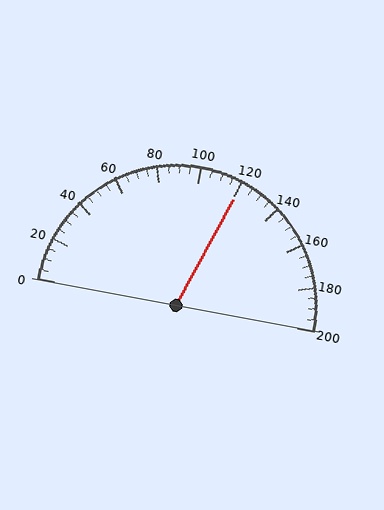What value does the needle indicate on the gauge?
The needle indicates approximately 120.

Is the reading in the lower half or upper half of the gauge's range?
The reading is in the upper half of the range (0 to 200).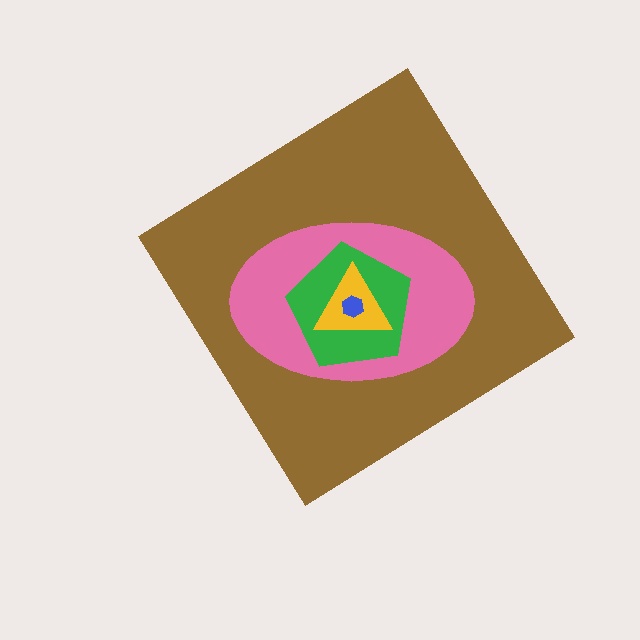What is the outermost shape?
The brown diamond.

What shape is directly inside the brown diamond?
The pink ellipse.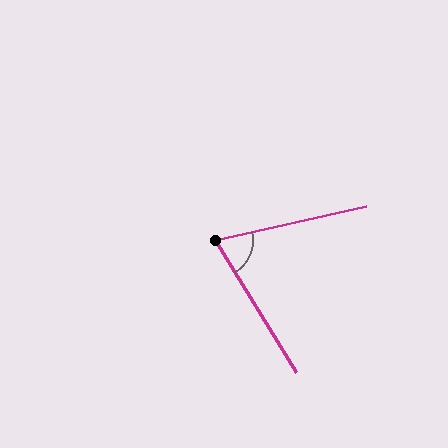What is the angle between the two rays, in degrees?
Approximately 71 degrees.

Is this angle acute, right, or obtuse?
It is acute.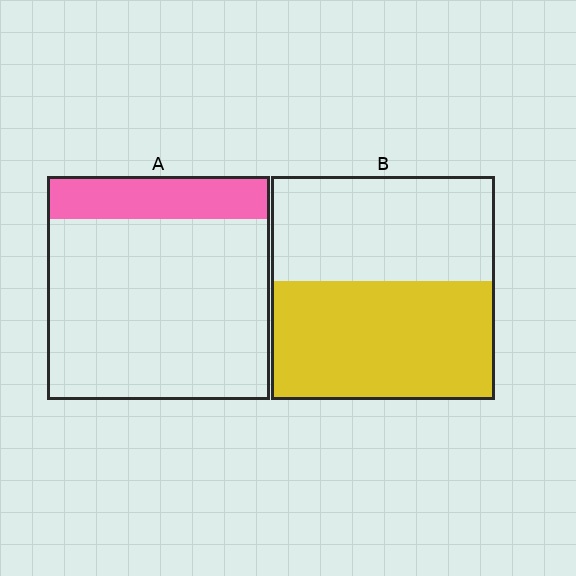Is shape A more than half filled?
No.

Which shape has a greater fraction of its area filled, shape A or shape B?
Shape B.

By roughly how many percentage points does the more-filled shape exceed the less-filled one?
By roughly 35 percentage points (B over A).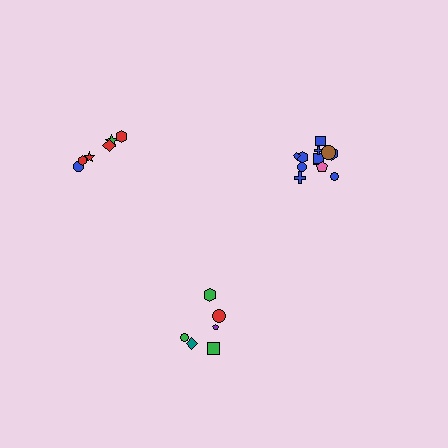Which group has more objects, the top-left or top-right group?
The top-right group.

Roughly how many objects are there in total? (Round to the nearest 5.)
Roughly 25 objects in total.